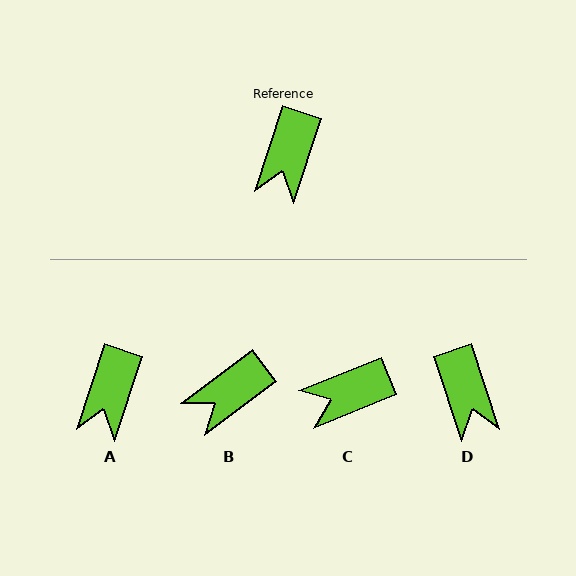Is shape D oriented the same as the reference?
No, it is off by about 36 degrees.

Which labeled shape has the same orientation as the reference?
A.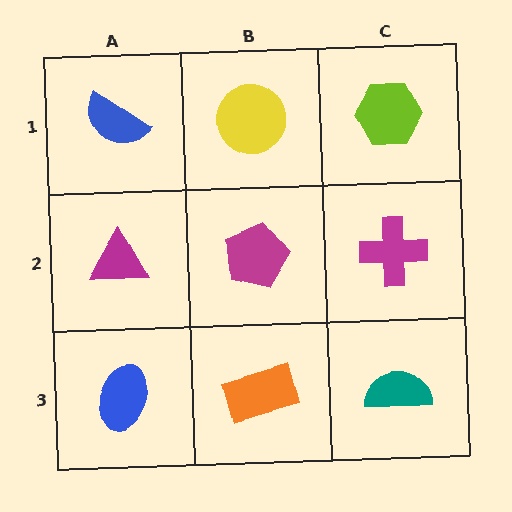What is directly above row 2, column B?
A yellow circle.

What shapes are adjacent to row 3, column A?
A magenta triangle (row 2, column A), an orange rectangle (row 3, column B).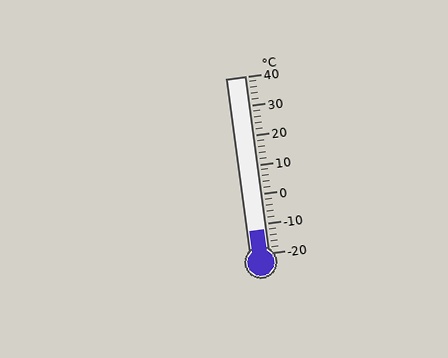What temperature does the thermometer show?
The thermometer shows approximately -12°C.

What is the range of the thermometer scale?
The thermometer scale ranges from -20°C to 40°C.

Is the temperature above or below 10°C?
The temperature is below 10°C.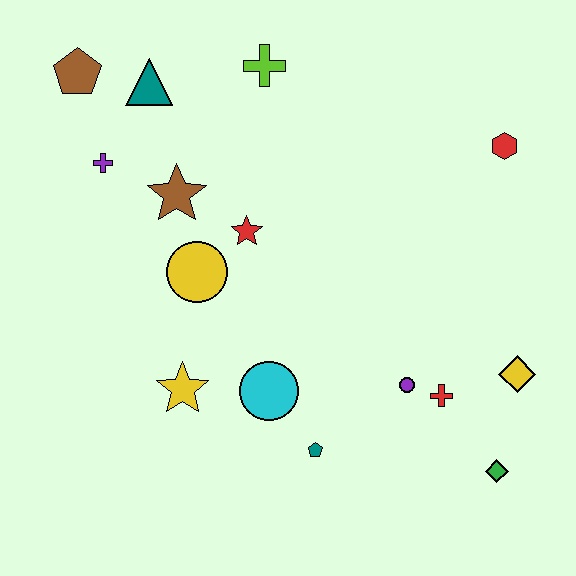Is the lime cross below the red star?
No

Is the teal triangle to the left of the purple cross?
No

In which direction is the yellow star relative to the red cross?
The yellow star is to the left of the red cross.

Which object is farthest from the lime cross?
The green diamond is farthest from the lime cross.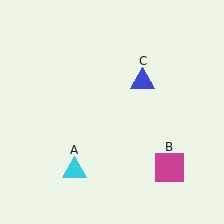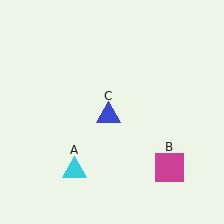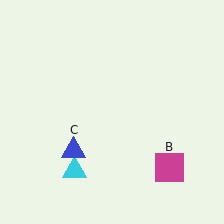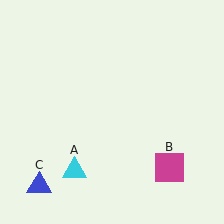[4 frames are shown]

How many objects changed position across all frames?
1 object changed position: blue triangle (object C).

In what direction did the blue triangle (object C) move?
The blue triangle (object C) moved down and to the left.